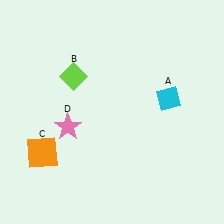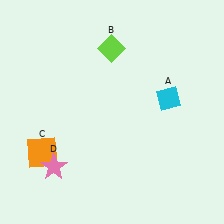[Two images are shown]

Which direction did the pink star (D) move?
The pink star (D) moved down.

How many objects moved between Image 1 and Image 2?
2 objects moved between the two images.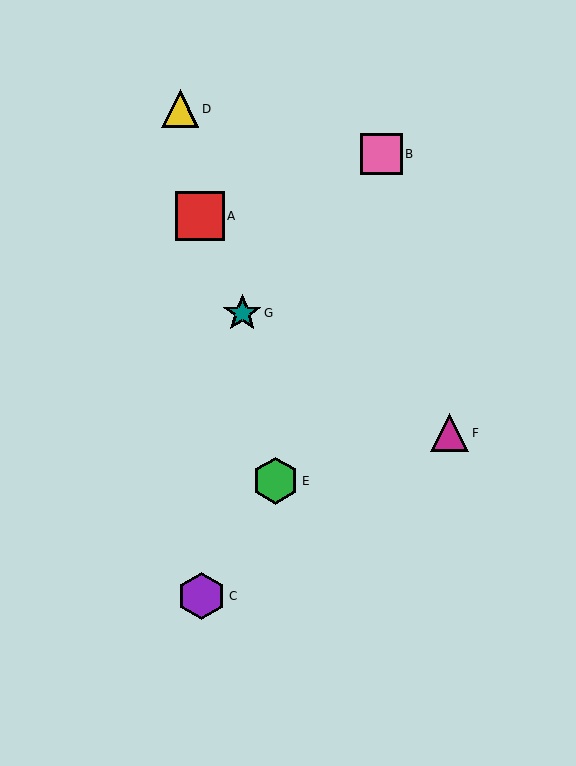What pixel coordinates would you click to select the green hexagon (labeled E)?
Click at (275, 481) to select the green hexagon E.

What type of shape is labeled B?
Shape B is a pink square.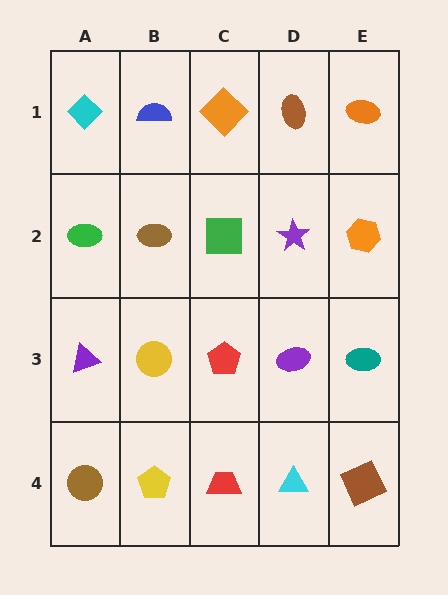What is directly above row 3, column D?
A purple star.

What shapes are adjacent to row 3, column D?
A purple star (row 2, column D), a cyan triangle (row 4, column D), a red pentagon (row 3, column C), a teal ellipse (row 3, column E).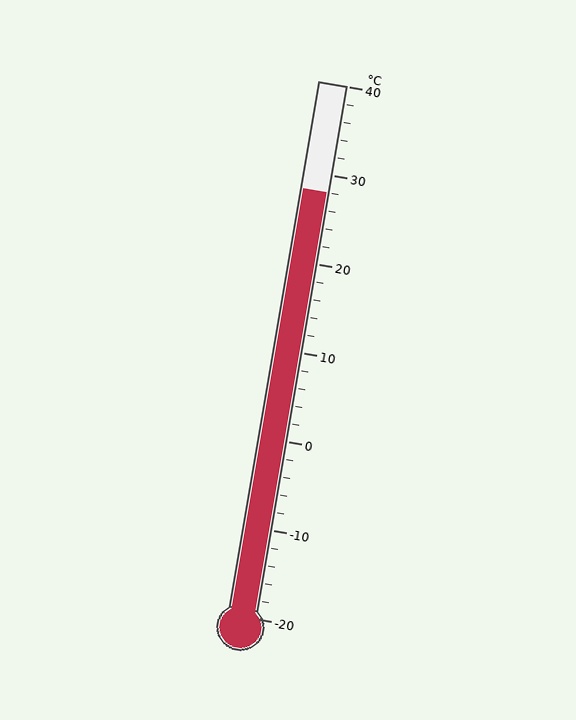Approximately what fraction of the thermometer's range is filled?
The thermometer is filled to approximately 80% of its range.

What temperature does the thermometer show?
The thermometer shows approximately 28°C.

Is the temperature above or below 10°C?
The temperature is above 10°C.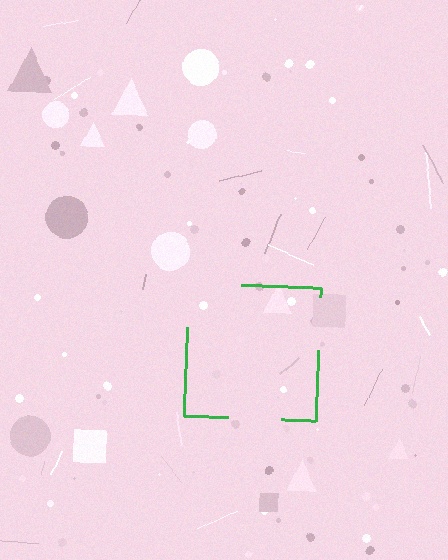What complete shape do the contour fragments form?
The contour fragments form a square.